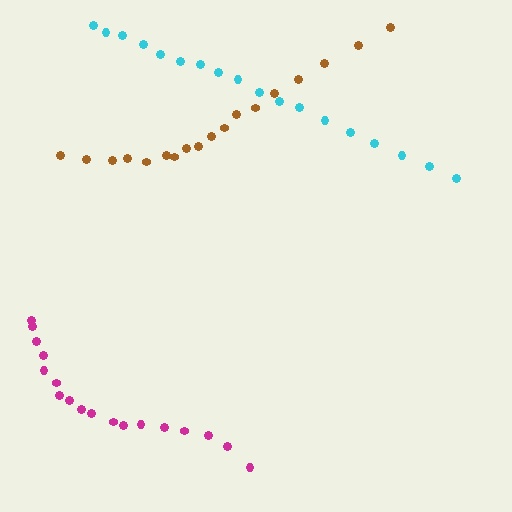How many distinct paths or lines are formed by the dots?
There are 3 distinct paths.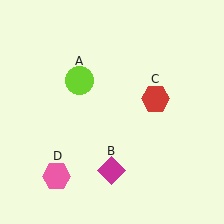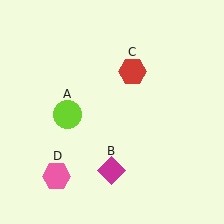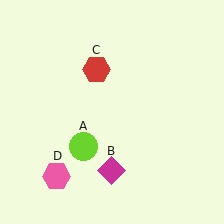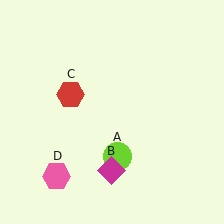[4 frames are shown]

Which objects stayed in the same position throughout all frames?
Magenta diamond (object B) and pink hexagon (object D) remained stationary.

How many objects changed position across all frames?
2 objects changed position: lime circle (object A), red hexagon (object C).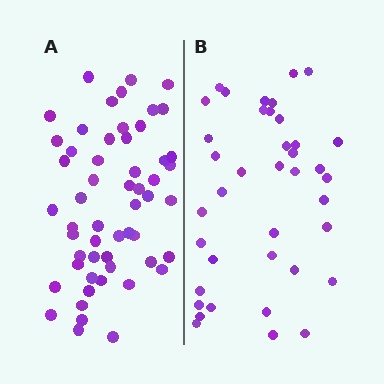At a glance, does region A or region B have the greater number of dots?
Region A (the left region) has more dots.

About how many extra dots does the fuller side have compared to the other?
Region A has approximately 15 more dots than region B.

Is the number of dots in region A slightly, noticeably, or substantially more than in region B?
Region A has noticeably more, but not dramatically so. The ratio is roughly 1.4 to 1.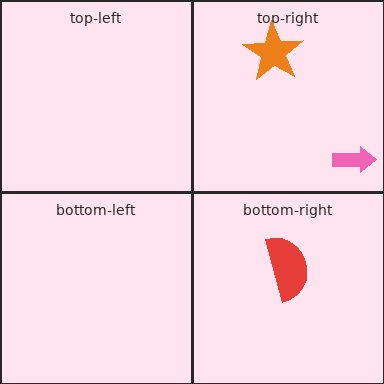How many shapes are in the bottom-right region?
1.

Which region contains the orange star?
The top-right region.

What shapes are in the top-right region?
The orange star, the pink arrow.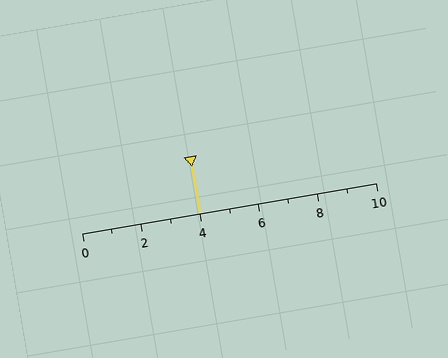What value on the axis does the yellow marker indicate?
The marker indicates approximately 4.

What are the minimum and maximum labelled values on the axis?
The axis runs from 0 to 10.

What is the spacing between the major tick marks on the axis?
The major ticks are spaced 2 apart.